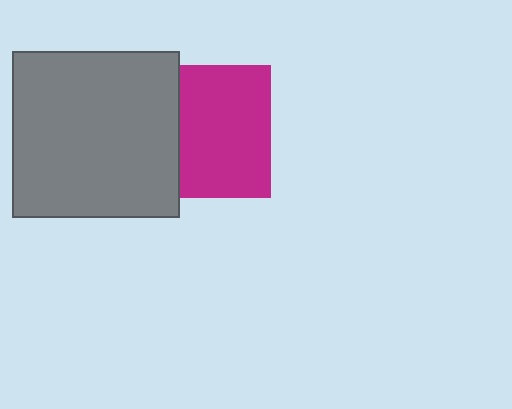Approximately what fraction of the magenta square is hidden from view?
Roughly 30% of the magenta square is hidden behind the gray square.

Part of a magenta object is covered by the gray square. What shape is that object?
It is a square.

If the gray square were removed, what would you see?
You would see the complete magenta square.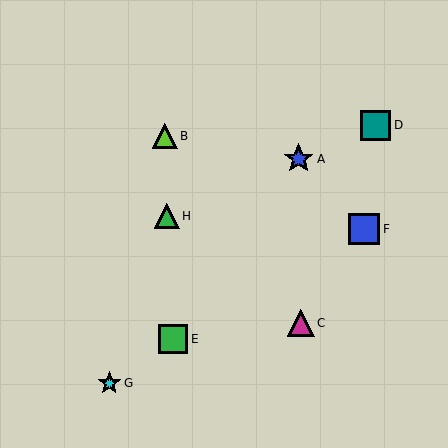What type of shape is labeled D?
Shape D is a teal square.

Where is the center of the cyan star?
The center of the cyan star is at (109, 383).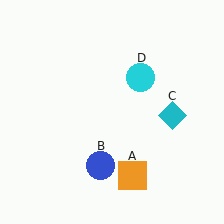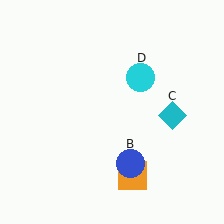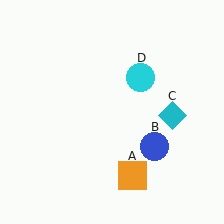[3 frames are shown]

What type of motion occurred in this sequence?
The blue circle (object B) rotated counterclockwise around the center of the scene.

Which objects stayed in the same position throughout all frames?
Orange square (object A) and cyan diamond (object C) and cyan circle (object D) remained stationary.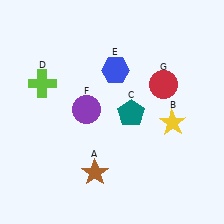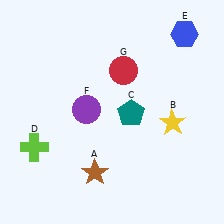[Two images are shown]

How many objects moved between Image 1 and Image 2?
3 objects moved between the two images.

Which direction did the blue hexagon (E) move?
The blue hexagon (E) moved right.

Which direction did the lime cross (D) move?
The lime cross (D) moved down.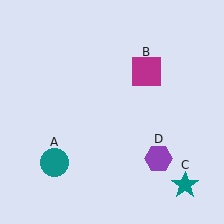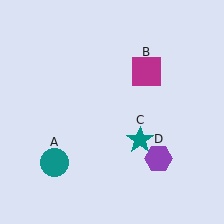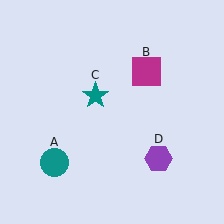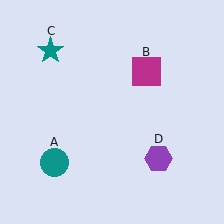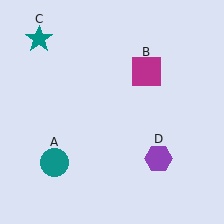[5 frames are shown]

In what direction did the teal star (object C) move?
The teal star (object C) moved up and to the left.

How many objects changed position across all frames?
1 object changed position: teal star (object C).